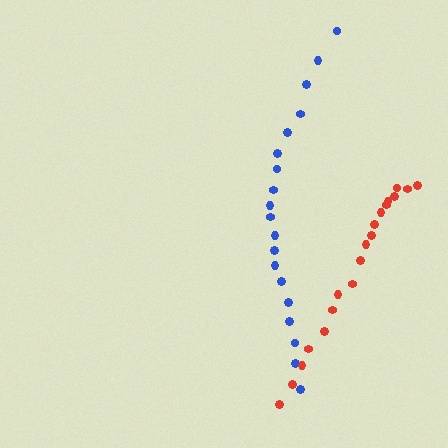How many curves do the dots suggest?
There are 2 distinct paths.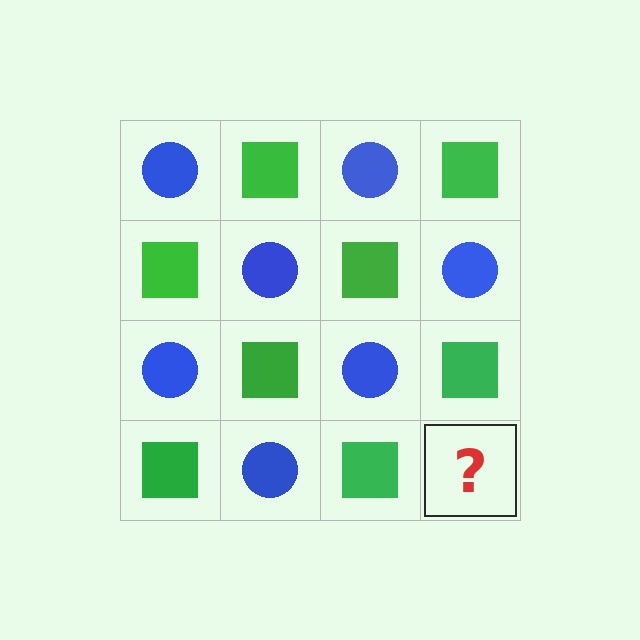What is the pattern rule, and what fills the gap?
The rule is that it alternates blue circle and green square in a checkerboard pattern. The gap should be filled with a blue circle.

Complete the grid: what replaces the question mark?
The question mark should be replaced with a blue circle.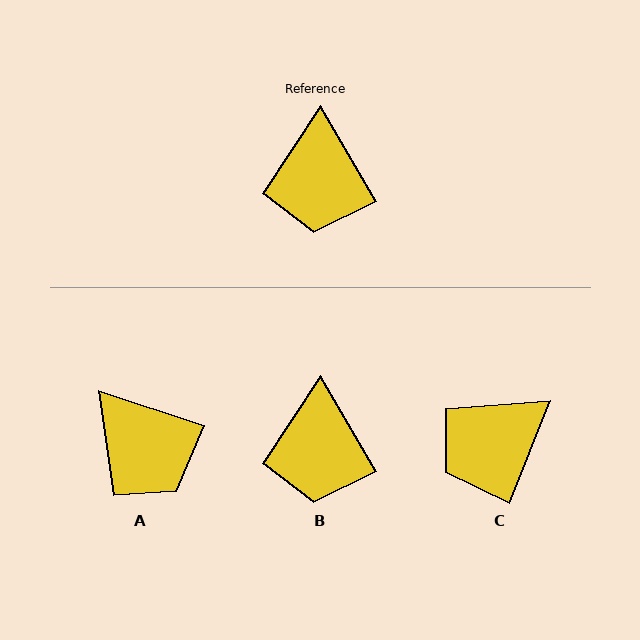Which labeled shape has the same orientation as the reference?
B.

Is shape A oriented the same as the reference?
No, it is off by about 41 degrees.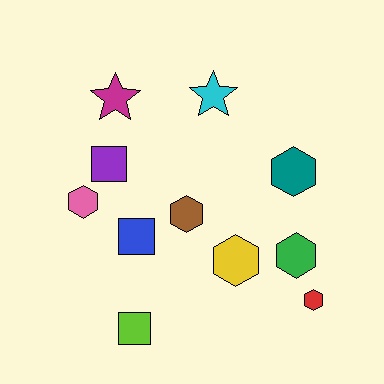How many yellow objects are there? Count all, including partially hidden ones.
There is 1 yellow object.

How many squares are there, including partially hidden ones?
There are 3 squares.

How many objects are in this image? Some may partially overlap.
There are 11 objects.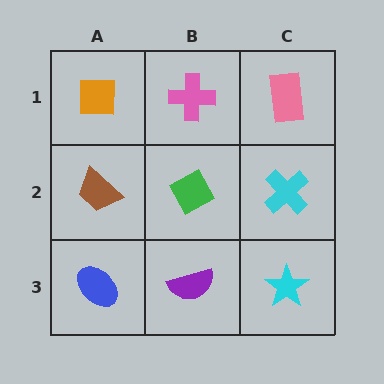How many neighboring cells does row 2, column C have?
3.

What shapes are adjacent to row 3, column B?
A green diamond (row 2, column B), a blue ellipse (row 3, column A), a cyan star (row 3, column C).